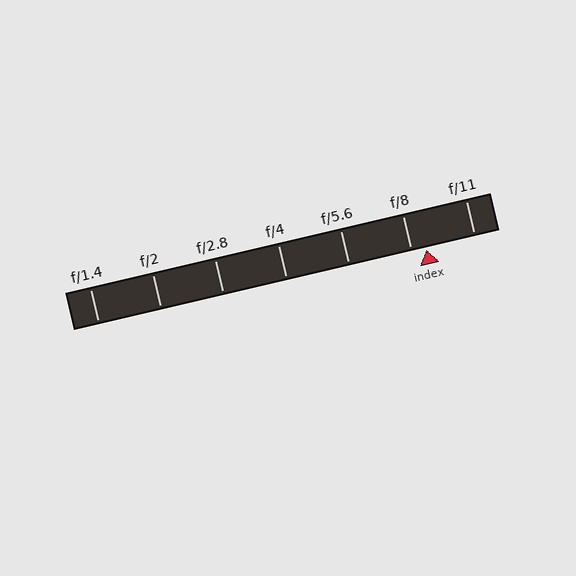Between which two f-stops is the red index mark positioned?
The index mark is between f/8 and f/11.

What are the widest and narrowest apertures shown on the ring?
The widest aperture shown is f/1.4 and the narrowest is f/11.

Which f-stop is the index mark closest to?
The index mark is closest to f/8.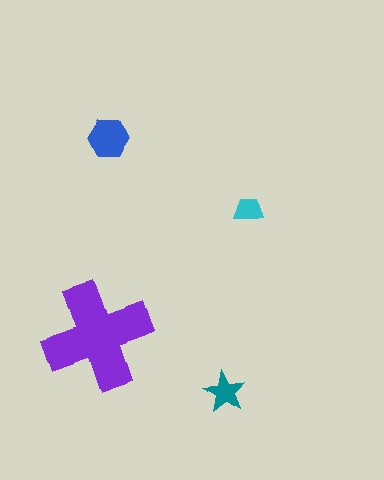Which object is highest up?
The blue hexagon is topmost.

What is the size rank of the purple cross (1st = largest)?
1st.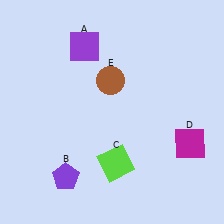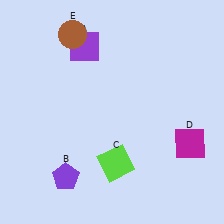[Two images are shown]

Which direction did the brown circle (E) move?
The brown circle (E) moved up.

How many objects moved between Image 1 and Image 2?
1 object moved between the two images.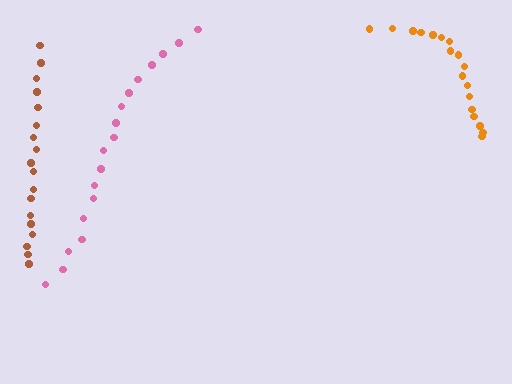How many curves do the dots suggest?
There are 3 distinct paths.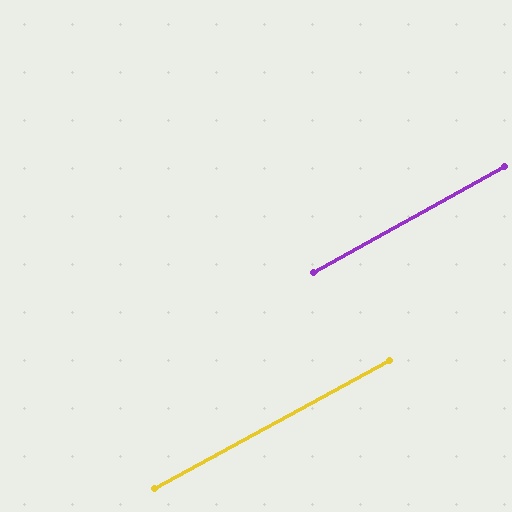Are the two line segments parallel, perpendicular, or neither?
Parallel — their directions differ by only 0.5°.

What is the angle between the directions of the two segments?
Approximately 0 degrees.